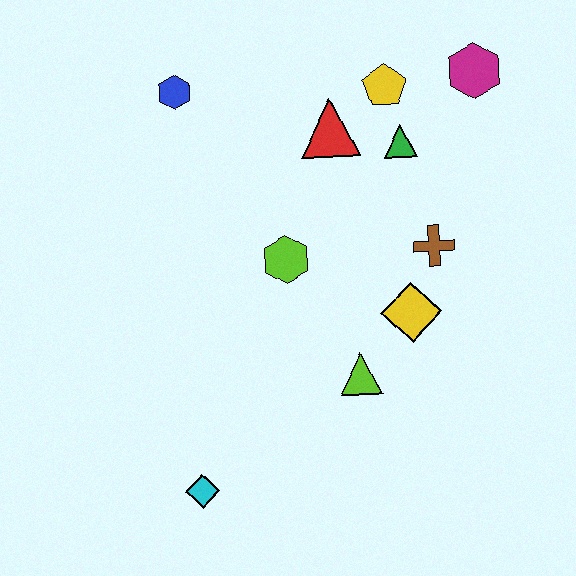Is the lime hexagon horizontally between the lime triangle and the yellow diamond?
No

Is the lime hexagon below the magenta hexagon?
Yes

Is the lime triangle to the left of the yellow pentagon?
Yes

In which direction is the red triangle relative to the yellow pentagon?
The red triangle is to the left of the yellow pentagon.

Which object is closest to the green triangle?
The yellow pentagon is closest to the green triangle.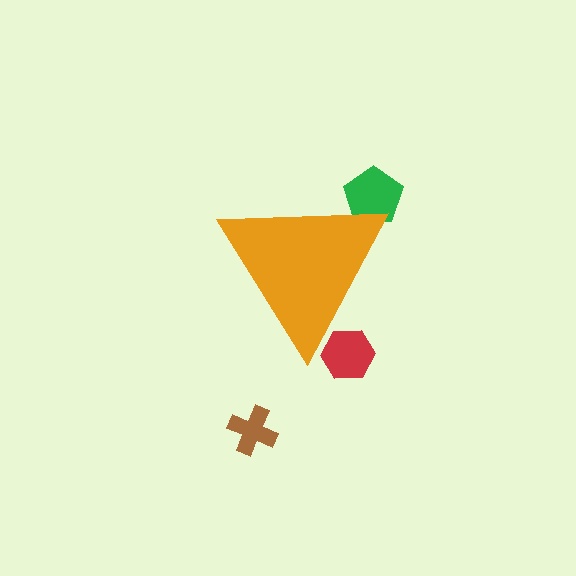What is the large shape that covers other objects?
An orange triangle.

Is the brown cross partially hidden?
No, the brown cross is fully visible.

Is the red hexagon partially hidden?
Yes, the red hexagon is partially hidden behind the orange triangle.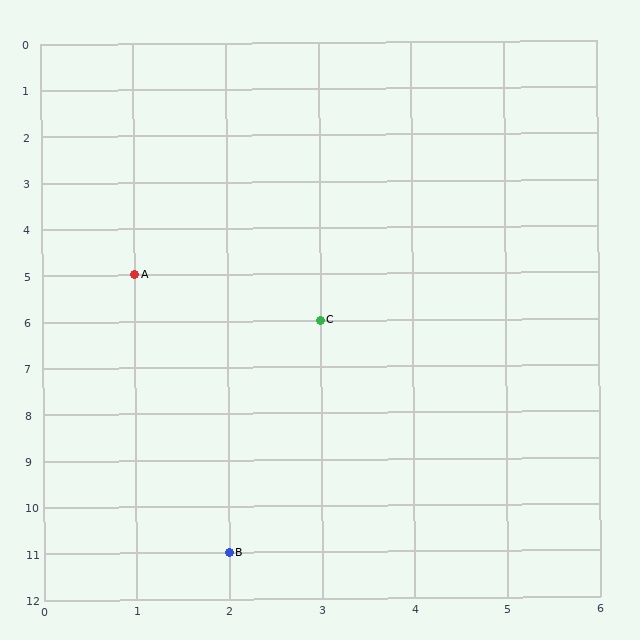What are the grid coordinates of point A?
Point A is at grid coordinates (1, 5).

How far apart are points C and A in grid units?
Points C and A are 2 columns and 1 row apart (about 2.2 grid units diagonally).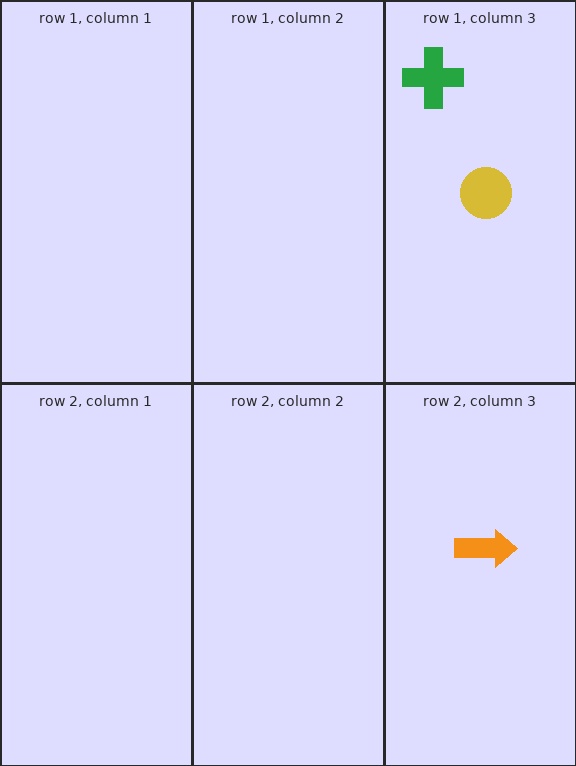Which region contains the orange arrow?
The row 2, column 3 region.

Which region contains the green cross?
The row 1, column 3 region.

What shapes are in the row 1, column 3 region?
The green cross, the yellow circle.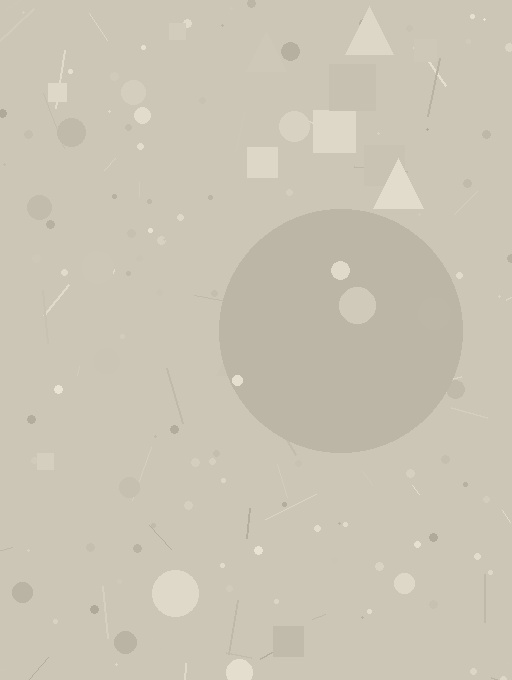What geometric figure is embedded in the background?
A circle is embedded in the background.